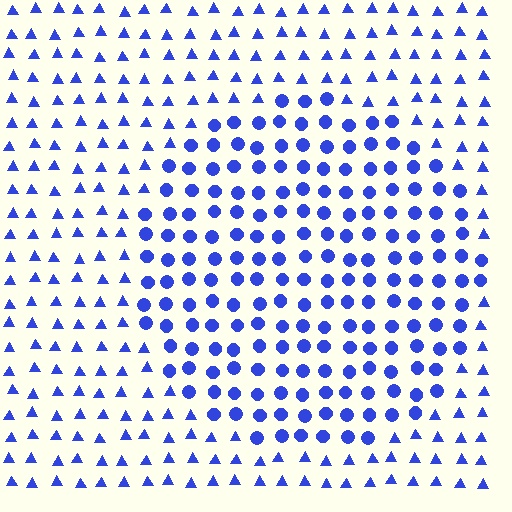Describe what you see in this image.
The image is filled with small blue elements arranged in a uniform grid. A circle-shaped region contains circles, while the surrounding area contains triangles. The boundary is defined purely by the change in element shape.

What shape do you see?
I see a circle.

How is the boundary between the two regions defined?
The boundary is defined by a change in element shape: circles inside vs. triangles outside. All elements share the same color and spacing.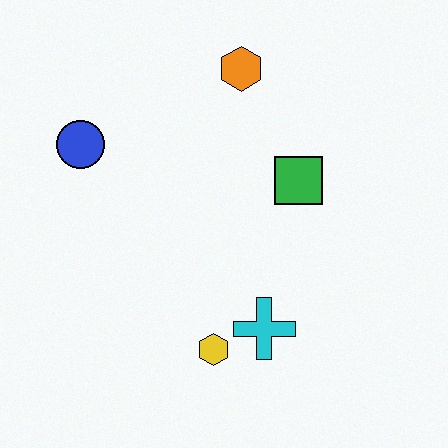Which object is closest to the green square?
The orange hexagon is closest to the green square.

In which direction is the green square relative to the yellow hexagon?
The green square is above the yellow hexagon.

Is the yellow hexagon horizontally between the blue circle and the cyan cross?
Yes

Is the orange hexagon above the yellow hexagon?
Yes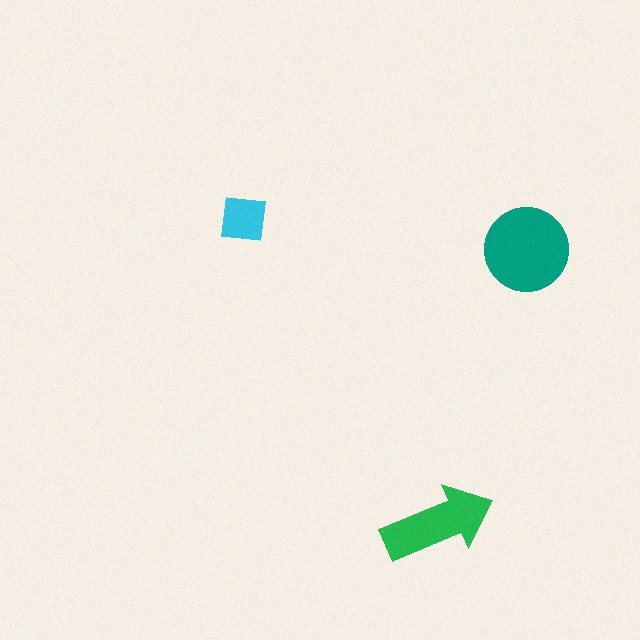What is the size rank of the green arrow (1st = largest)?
2nd.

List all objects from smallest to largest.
The cyan square, the green arrow, the teal circle.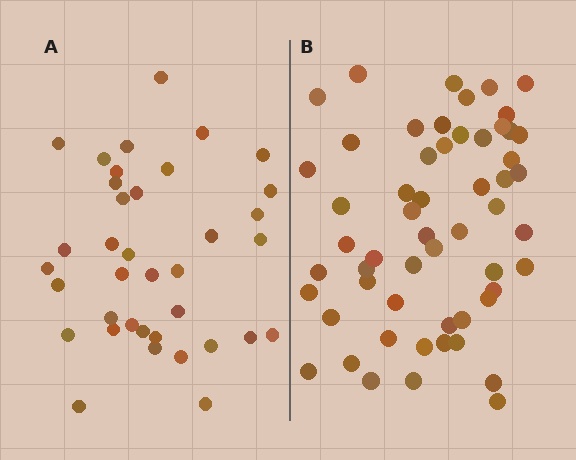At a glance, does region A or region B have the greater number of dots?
Region B (the right region) has more dots.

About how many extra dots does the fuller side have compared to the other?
Region B has approximately 20 more dots than region A.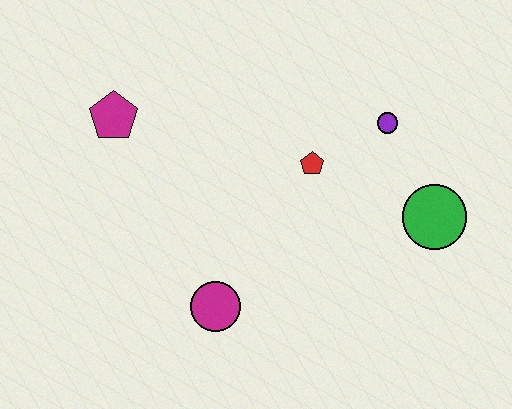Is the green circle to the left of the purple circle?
No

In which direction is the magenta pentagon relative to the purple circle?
The magenta pentagon is to the left of the purple circle.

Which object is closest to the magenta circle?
The red pentagon is closest to the magenta circle.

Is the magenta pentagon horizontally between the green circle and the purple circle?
No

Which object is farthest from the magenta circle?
The purple circle is farthest from the magenta circle.